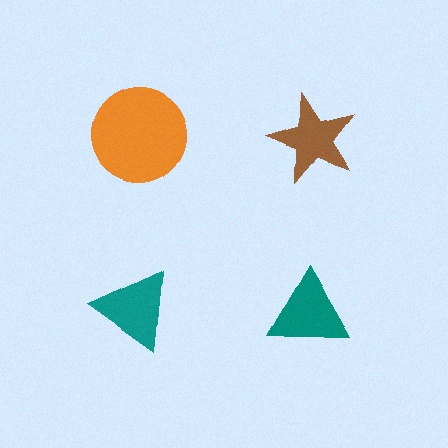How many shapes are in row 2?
2 shapes.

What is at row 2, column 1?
A teal triangle.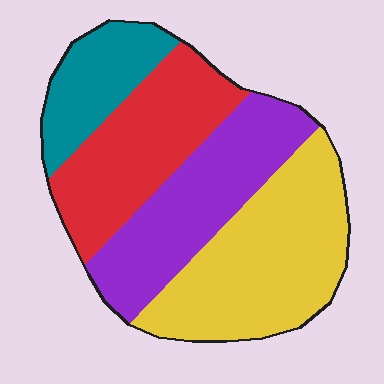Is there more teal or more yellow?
Yellow.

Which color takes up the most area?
Yellow, at roughly 35%.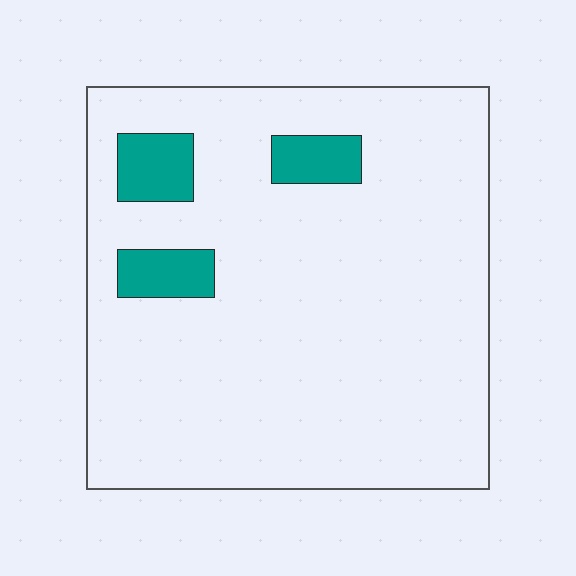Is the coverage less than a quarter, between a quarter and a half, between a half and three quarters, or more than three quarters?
Less than a quarter.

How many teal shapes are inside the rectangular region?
3.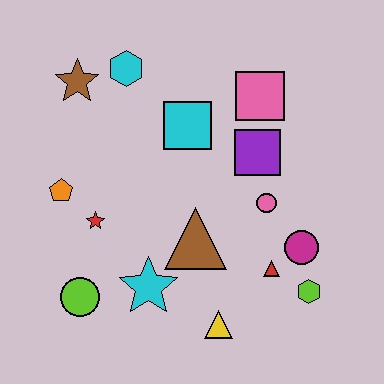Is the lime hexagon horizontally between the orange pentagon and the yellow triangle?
No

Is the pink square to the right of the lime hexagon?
No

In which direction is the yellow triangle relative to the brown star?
The yellow triangle is below the brown star.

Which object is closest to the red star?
The orange pentagon is closest to the red star.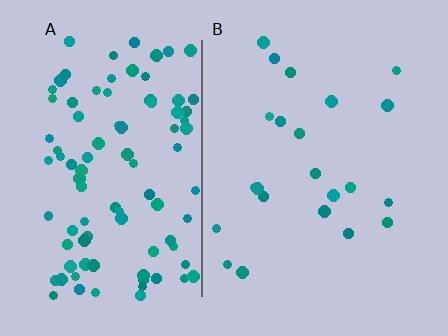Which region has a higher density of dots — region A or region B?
A (the left).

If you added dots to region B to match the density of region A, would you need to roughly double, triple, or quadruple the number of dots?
Approximately quadruple.